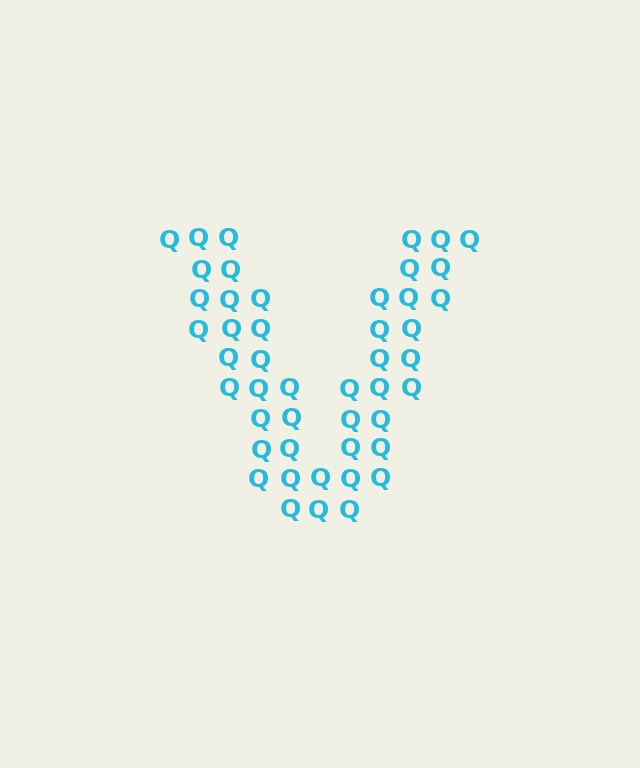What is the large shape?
The large shape is the letter V.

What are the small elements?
The small elements are letter Q's.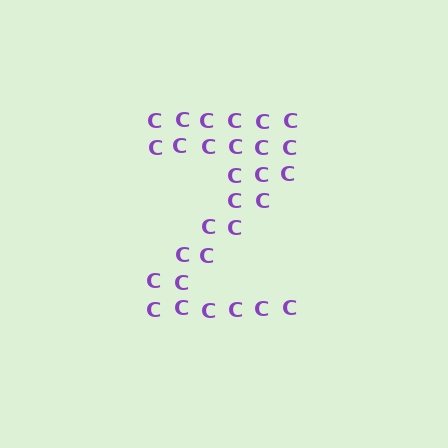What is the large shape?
The large shape is the letter Z.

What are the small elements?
The small elements are letter C's.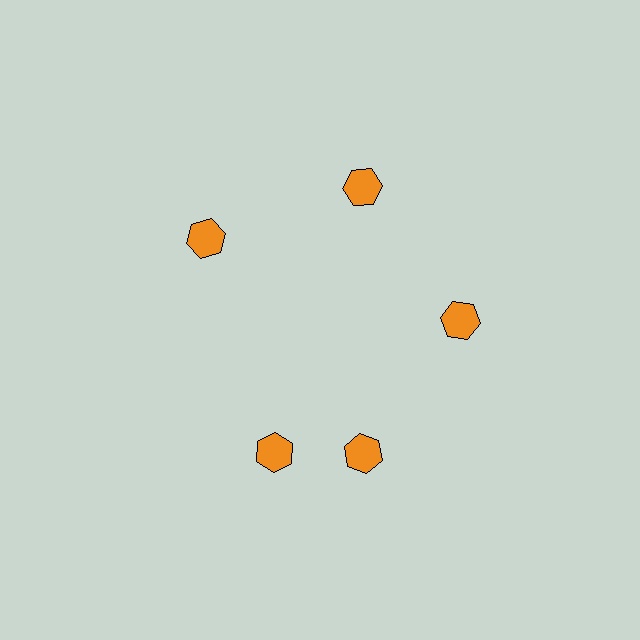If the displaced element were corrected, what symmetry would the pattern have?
It would have 5-fold rotational symmetry — the pattern would map onto itself every 72 degrees.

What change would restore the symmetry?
The symmetry would be restored by rotating it back into even spacing with its neighbors so that all 5 hexagons sit at equal angles and equal distance from the center.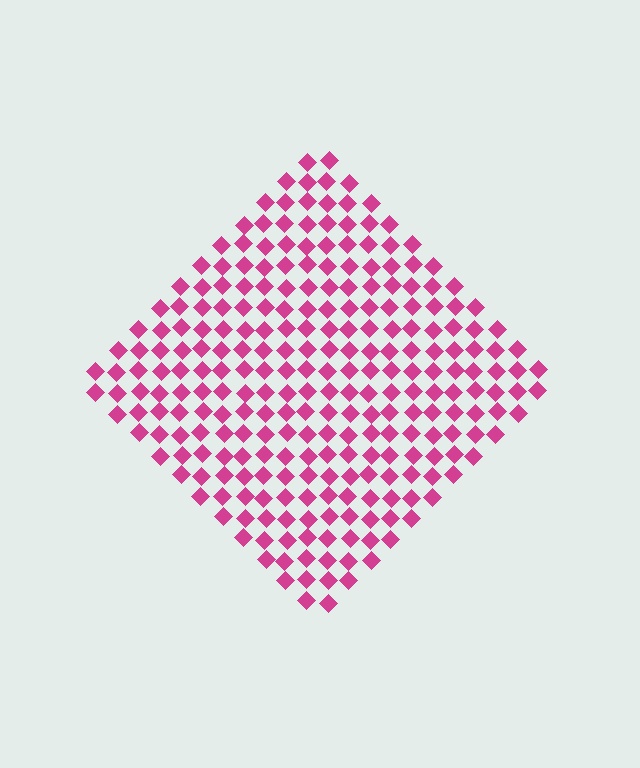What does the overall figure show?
The overall figure shows a diamond.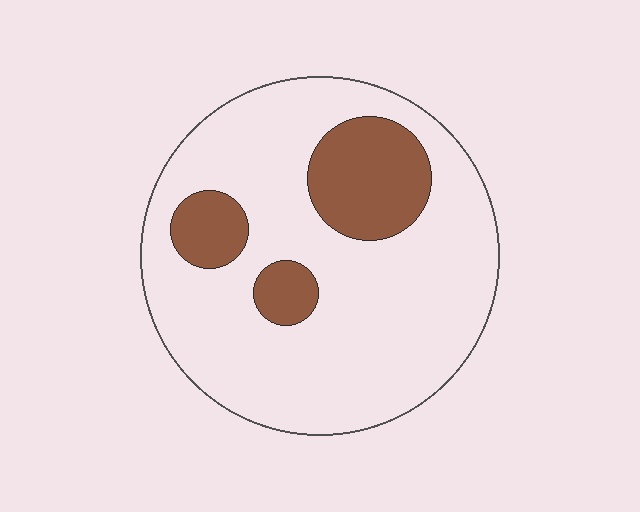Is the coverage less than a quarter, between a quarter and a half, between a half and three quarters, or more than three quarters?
Less than a quarter.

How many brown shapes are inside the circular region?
3.